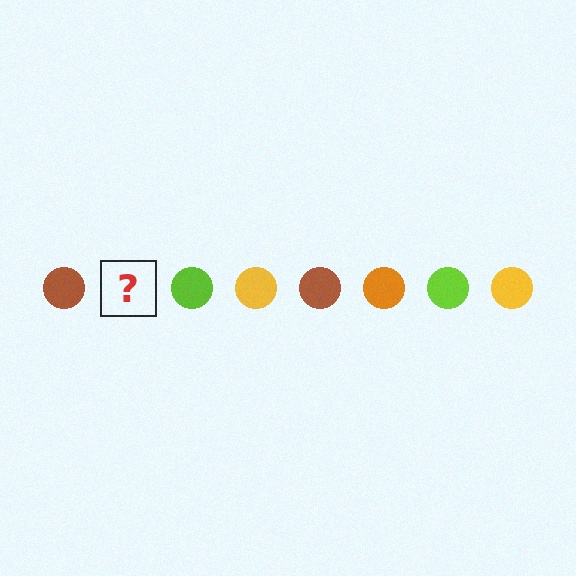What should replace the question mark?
The question mark should be replaced with an orange circle.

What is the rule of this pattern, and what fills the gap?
The rule is that the pattern cycles through brown, orange, lime, yellow circles. The gap should be filled with an orange circle.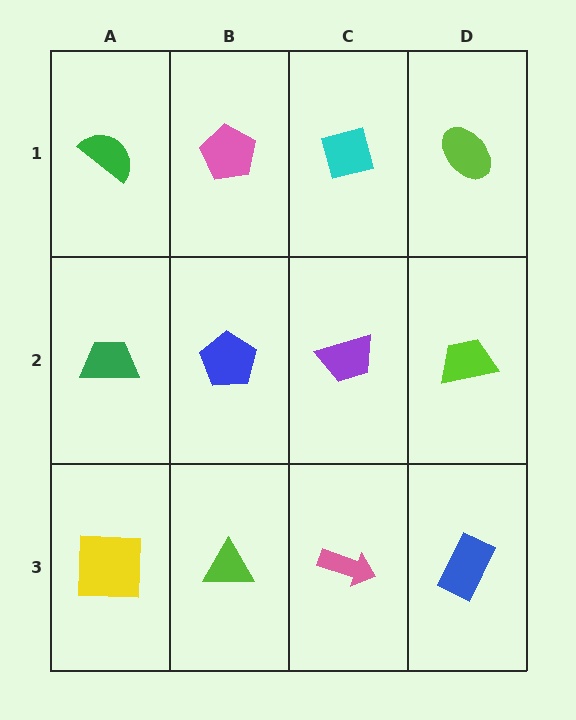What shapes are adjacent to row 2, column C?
A cyan square (row 1, column C), a pink arrow (row 3, column C), a blue pentagon (row 2, column B), a lime trapezoid (row 2, column D).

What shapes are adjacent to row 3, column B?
A blue pentagon (row 2, column B), a yellow square (row 3, column A), a pink arrow (row 3, column C).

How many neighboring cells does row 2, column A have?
3.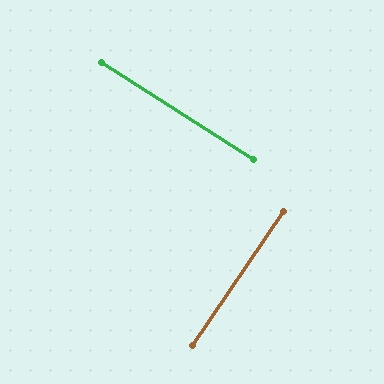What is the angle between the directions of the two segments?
Approximately 88 degrees.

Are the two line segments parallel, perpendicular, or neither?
Perpendicular — they meet at approximately 88°.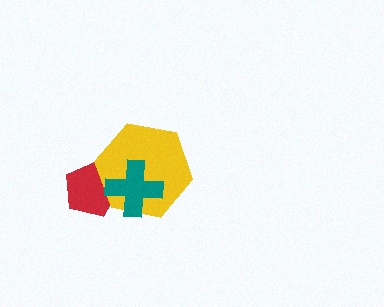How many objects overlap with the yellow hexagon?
2 objects overlap with the yellow hexagon.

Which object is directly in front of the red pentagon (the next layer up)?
The yellow hexagon is directly in front of the red pentagon.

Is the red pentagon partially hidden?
Yes, it is partially covered by another shape.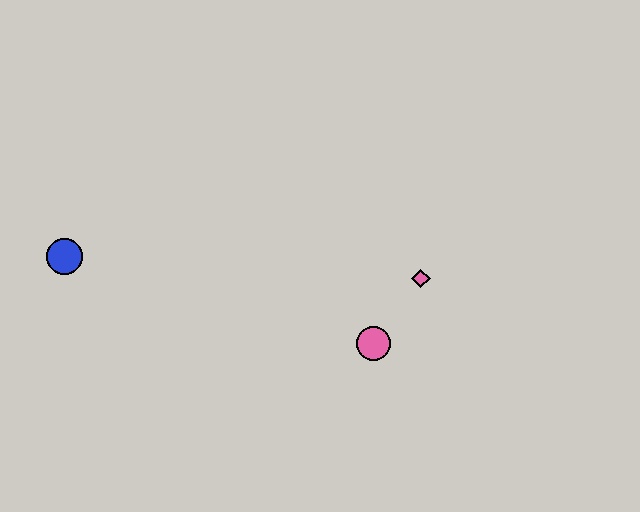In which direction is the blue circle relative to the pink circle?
The blue circle is to the left of the pink circle.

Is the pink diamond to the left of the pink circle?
No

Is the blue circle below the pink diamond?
No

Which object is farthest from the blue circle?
The pink diamond is farthest from the blue circle.